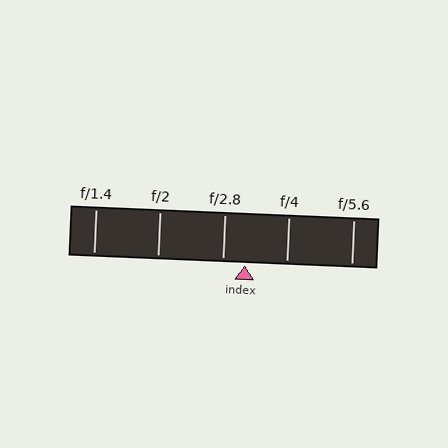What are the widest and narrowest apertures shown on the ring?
The widest aperture shown is f/1.4 and the narrowest is f/5.6.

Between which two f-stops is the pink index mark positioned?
The index mark is between f/2.8 and f/4.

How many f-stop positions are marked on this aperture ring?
There are 5 f-stop positions marked.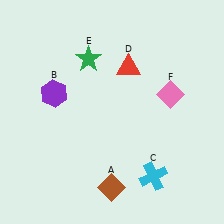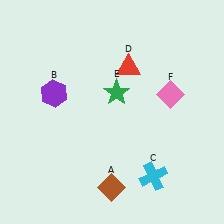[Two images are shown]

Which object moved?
The green star (E) moved down.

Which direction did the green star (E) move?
The green star (E) moved down.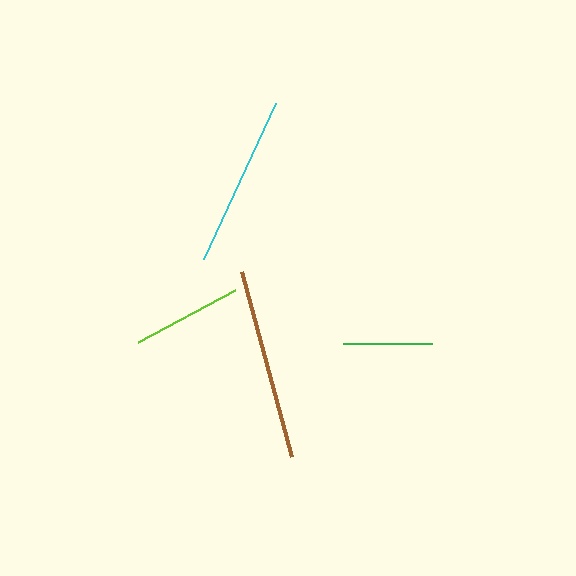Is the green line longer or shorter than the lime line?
The lime line is longer than the green line.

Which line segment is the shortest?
The green line is the shortest at approximately 89 pixels.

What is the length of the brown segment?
The brown segment is approximately 192 pixels long.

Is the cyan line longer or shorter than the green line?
The cyan line is longer than the green line.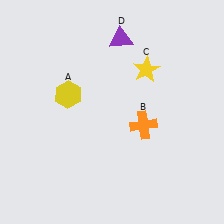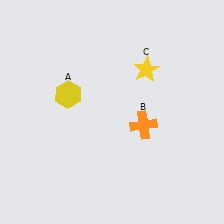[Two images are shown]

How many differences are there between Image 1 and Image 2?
There is 1 difference between the two images.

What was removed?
The purple triangle (D) was removed in Image 2.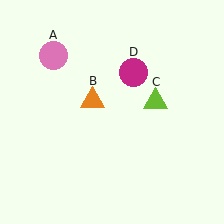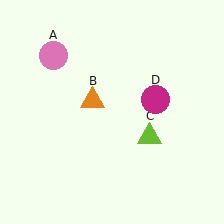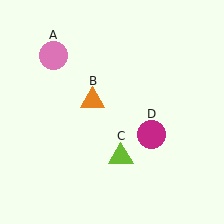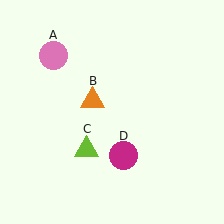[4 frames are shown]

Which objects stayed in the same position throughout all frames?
Pink circle (object A) and orange triangle (object B) remained stationary.